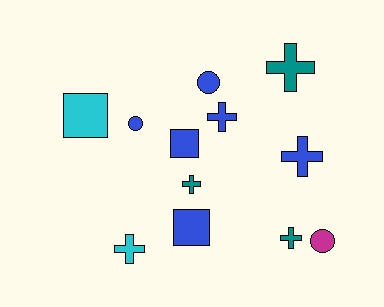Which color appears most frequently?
Blue, with 6 objects.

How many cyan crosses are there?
There is 1 cyan cross.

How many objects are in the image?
There are 12 objects.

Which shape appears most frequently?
Cross, with 6 objects.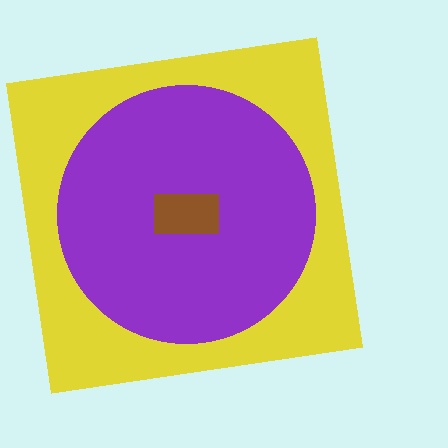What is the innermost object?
The brown rectangle.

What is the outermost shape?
The yellow square.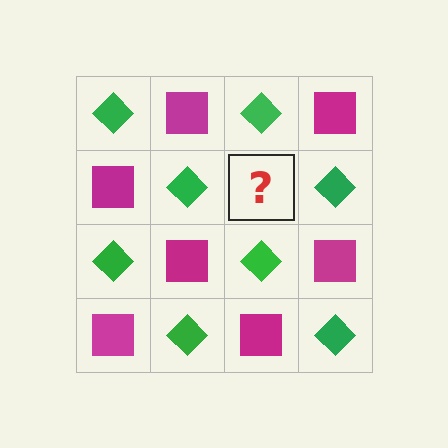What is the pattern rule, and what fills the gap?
The rule is that it alternates green diamond and magenta square in a checkerboard pattern. The gap should be filled with a magenta square.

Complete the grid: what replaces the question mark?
The question mark should be replaced with a magenta square.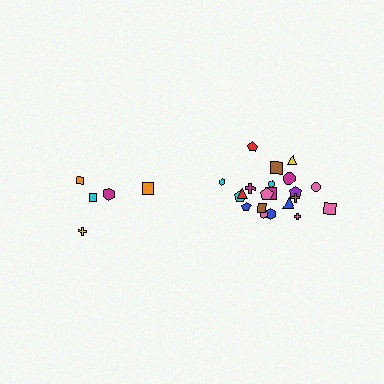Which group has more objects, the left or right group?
The right group.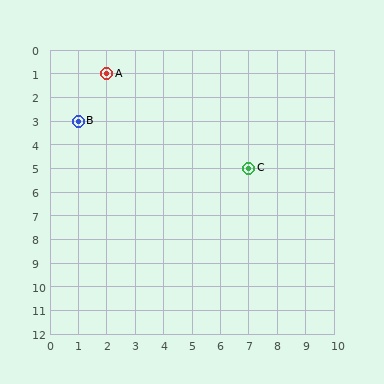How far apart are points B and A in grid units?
Points B and A are 1 column and 2 rows apart (about 2.2 grid units diagonally).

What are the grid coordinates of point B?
Point B is at grid coordinates (1, 3).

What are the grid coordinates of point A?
Point A is at grid coordinates (2, 1).